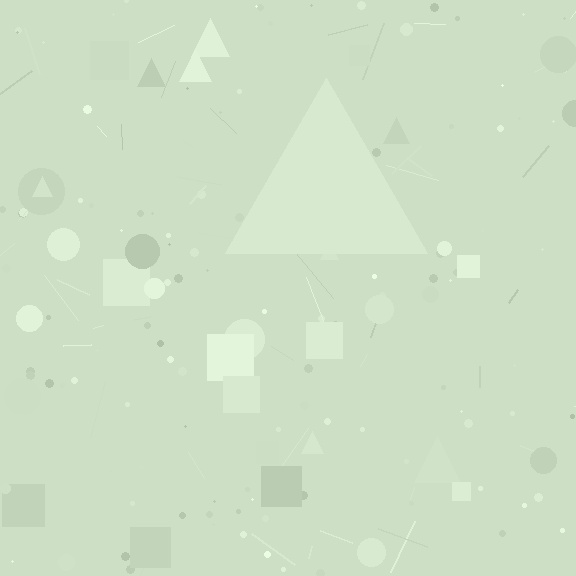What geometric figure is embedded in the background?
A triangle is embedded in the background.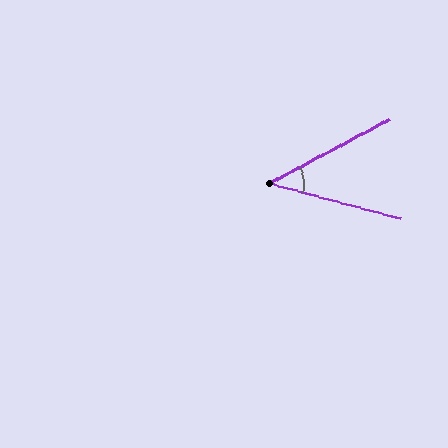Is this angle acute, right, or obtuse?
It is acute.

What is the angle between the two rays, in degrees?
Approximately 43 degrees.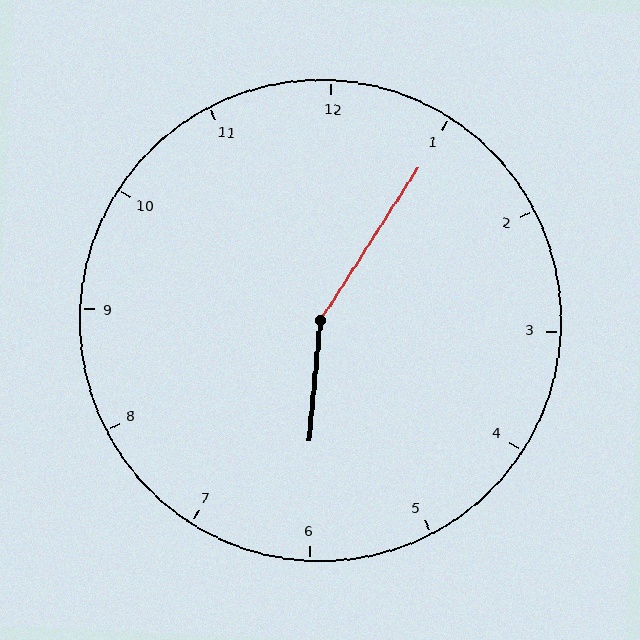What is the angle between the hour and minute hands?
Approximately 152 degrees.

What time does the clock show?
6:05.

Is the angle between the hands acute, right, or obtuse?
It is obtuse.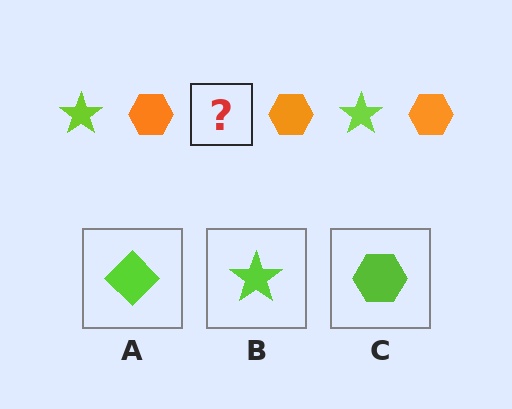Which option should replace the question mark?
Option B.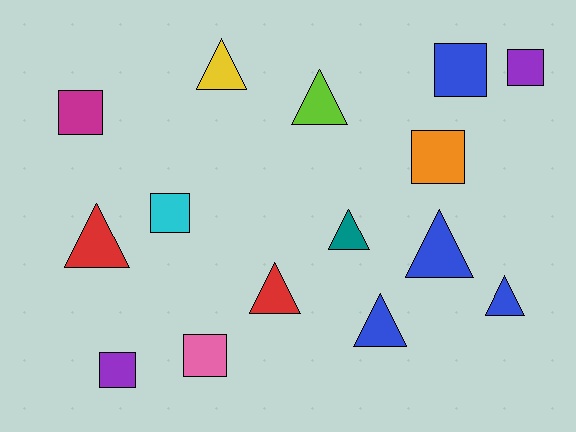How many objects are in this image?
There are 15 objects.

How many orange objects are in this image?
There is 1 orange object.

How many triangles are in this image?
There are 8 triangles.